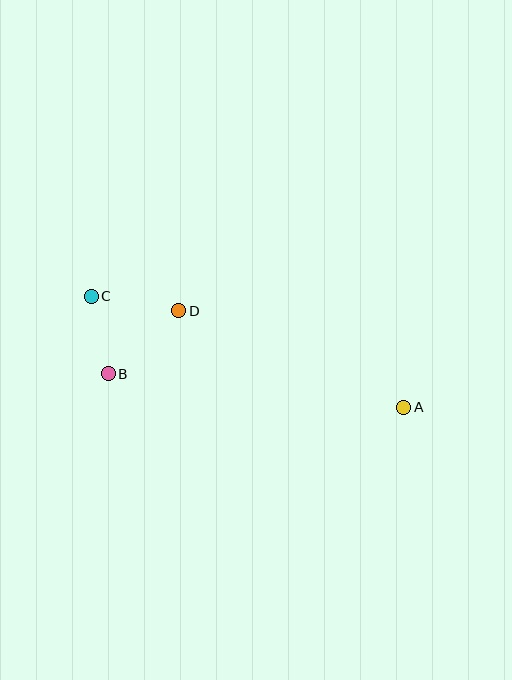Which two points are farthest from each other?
Points A and C are farthest from each other.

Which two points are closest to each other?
Points B and C are closest to each other.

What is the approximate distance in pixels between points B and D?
The distance between B and D is approximately 94 pixels.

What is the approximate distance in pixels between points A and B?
The distance between A and B is approximately 297 pixels.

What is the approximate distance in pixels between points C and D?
The distance between C and D is approximately 89 pixels.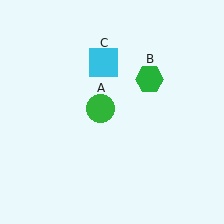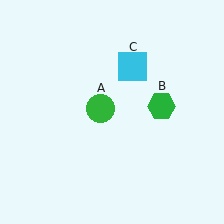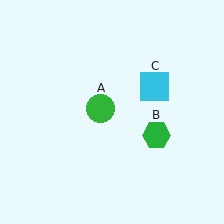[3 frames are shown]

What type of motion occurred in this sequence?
The green hexagon (object B), cyan square (object C) rotated clockwise around the center of the scene.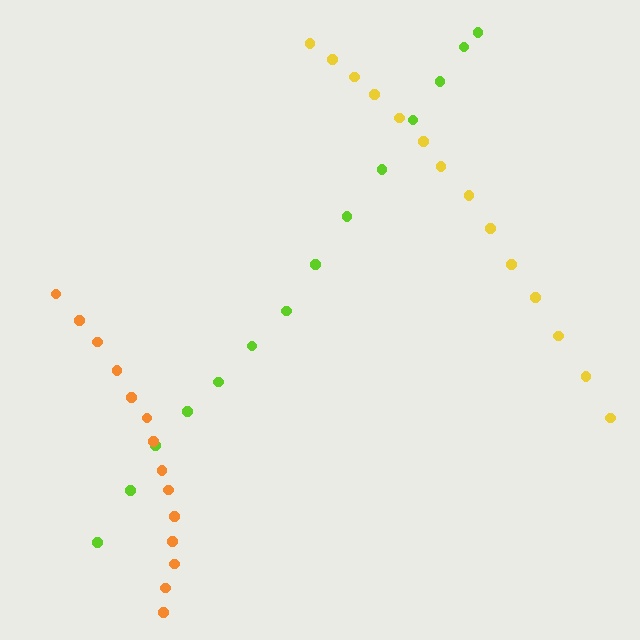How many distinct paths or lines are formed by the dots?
There are 3 distinct paths.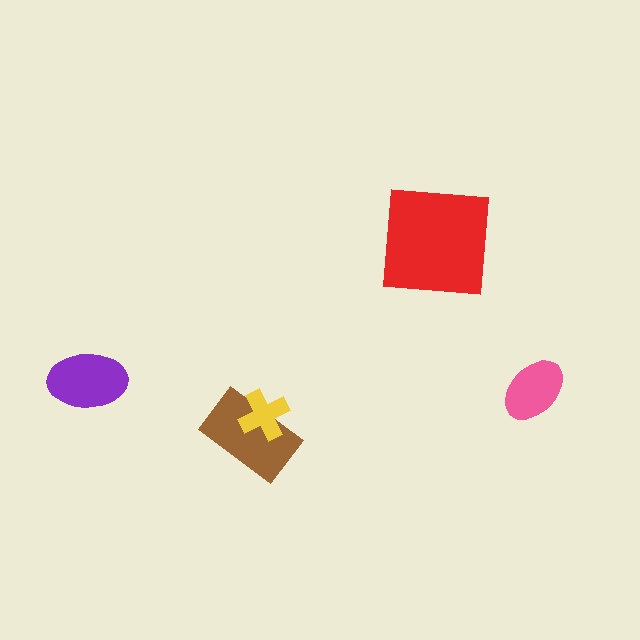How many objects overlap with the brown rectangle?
1 object overlaps with the brown rectangle.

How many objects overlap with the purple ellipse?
0 objects overlap with the purple ellipse.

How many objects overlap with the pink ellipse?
0 objects overlap with the pink ellipse.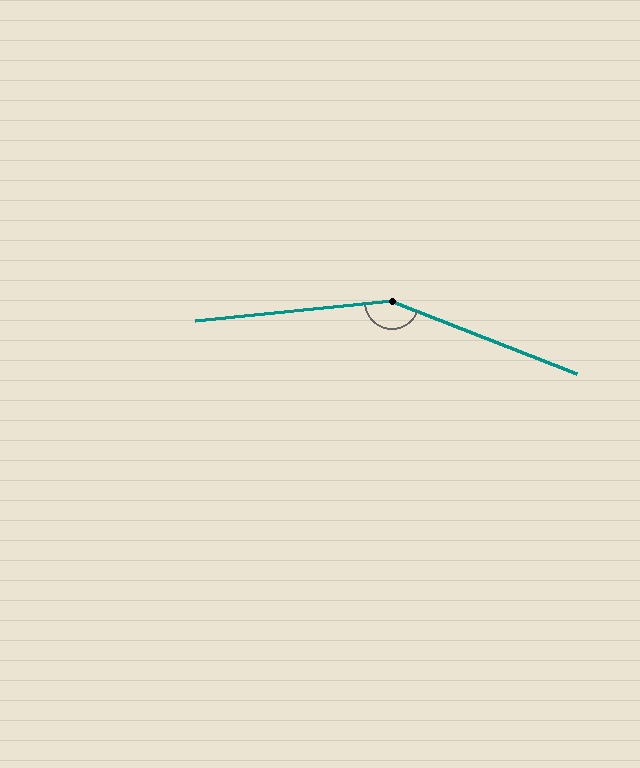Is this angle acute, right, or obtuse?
It is obtuse.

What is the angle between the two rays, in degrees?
Approximately 153 degrees.